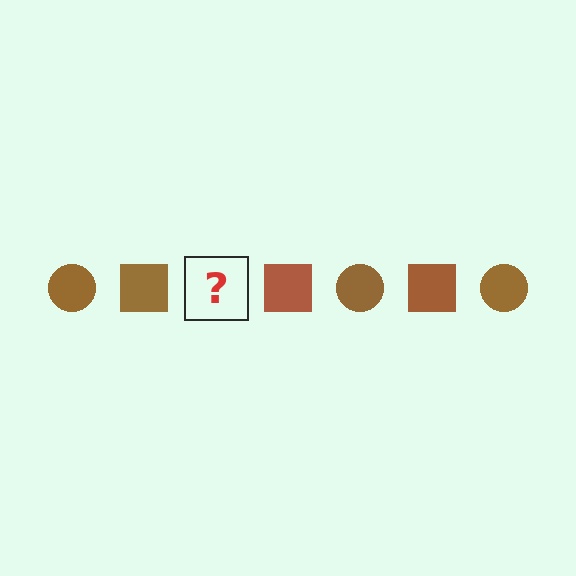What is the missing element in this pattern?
The missing element is a brown circle.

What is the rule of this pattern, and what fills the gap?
The rule is that the pattern cycles through circle, square shapes in brown. The gap should be filled with a brown circle.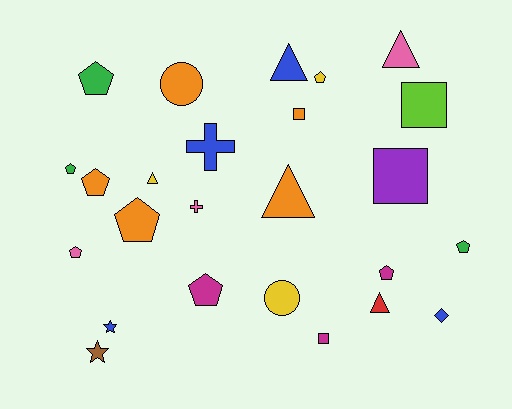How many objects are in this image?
There are 25 objects.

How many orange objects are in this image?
There are 5 orange objects.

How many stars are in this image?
There are 2 stars.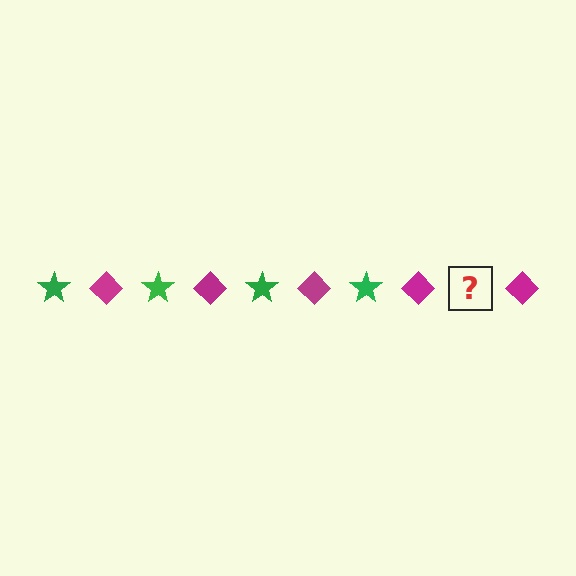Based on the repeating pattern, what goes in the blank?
The blank should be a green star.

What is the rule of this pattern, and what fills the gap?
The rule is that the pattern alternates between green star and magenta diamond. The gap should be filled with a green star.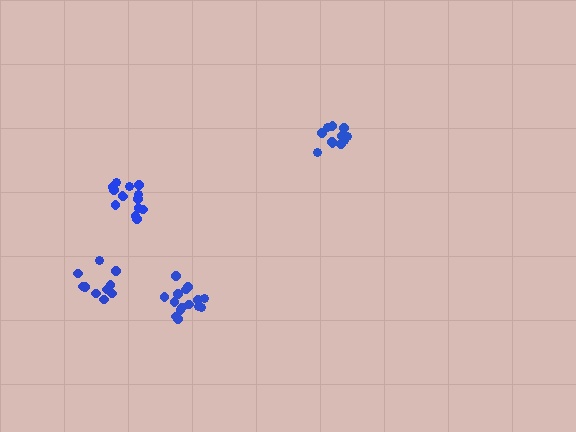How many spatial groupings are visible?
There are 4 spatial groupings.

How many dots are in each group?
Group 1: 15 dots, Group 2: 10 dots, Group 3: 14 dots, Group 4: 11 dots (50 total).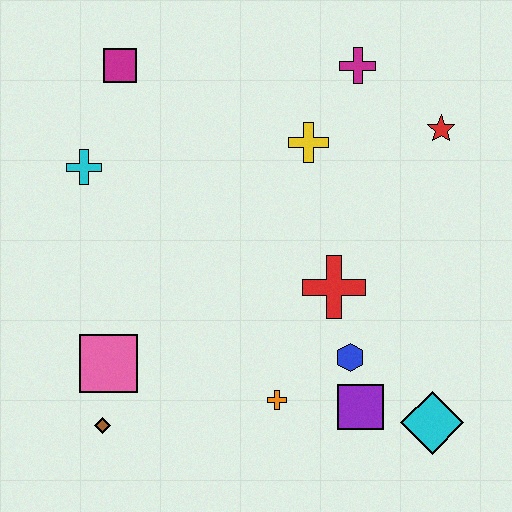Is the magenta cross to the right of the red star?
No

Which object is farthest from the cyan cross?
The cyan diamond is farthest from the cyan cross.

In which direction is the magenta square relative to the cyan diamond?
The magenta square is above the cyan diamond.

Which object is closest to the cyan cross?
The magenta square is closest to the cyan cross.